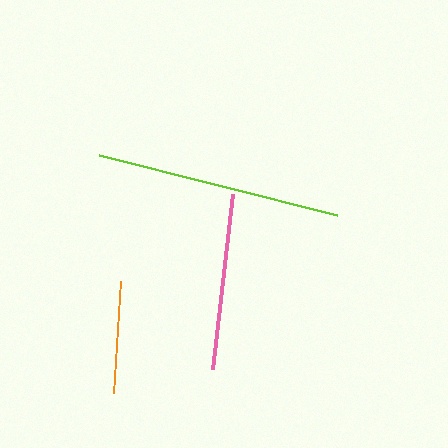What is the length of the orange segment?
The orange segment is approximately 112 pixels long.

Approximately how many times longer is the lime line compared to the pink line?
The lime line is approximately 1.4 times the length of the pink line.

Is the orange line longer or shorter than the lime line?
The lime line is longer than the orange line.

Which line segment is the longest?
The lime line is the longest at approximately 245 pixels.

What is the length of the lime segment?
The lime segment is approximately 245 pixels long.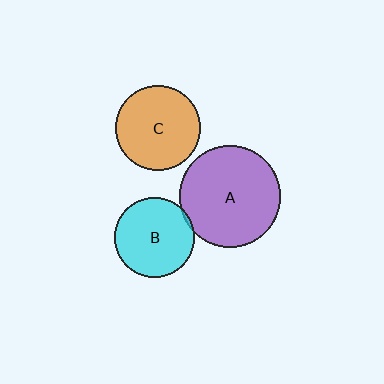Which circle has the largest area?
Circle A (purple).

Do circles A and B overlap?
Yes.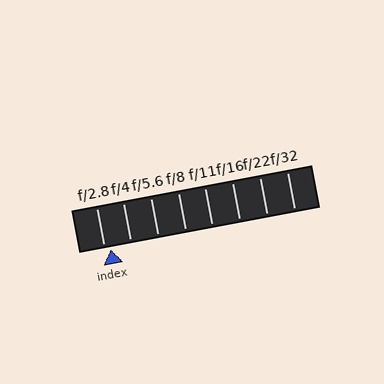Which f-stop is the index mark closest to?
The index mark is closest to f/2.8.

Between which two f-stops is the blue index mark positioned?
The index mark is between f/2.8 and f/4.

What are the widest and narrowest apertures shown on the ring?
The widest aperture shown is f/2.8 and the narrowest is f/32.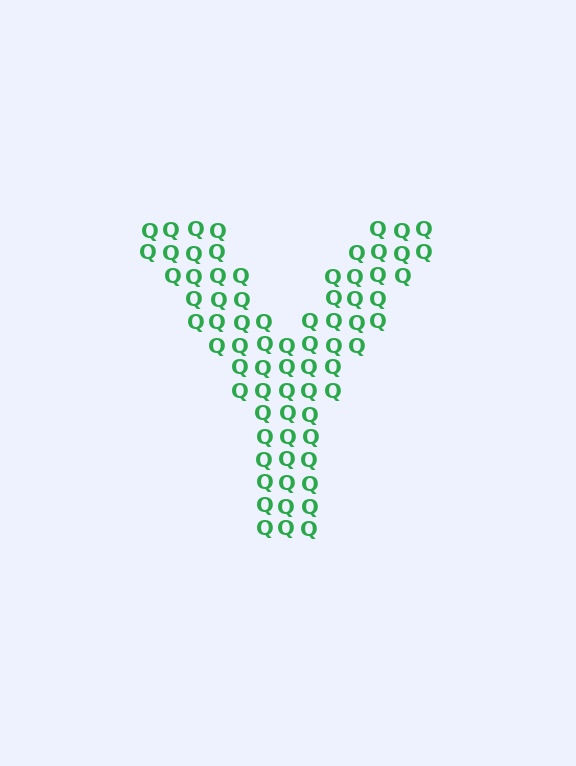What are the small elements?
The small elements are letter Q's.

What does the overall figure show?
The overall figure shows the letter Y.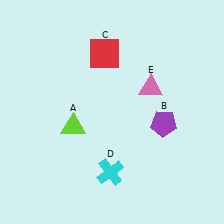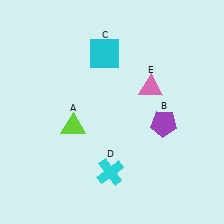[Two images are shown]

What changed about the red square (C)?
In Image 1, C is red. In Image 2, it changed to cyan.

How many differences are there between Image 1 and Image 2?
There is 1 difference between the two images.